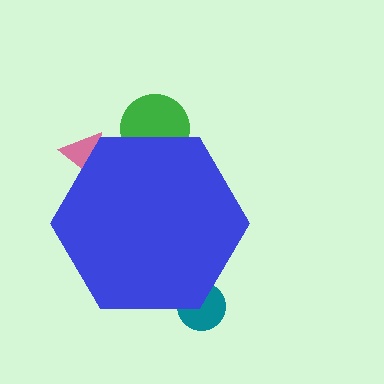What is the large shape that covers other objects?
A blue hexagon.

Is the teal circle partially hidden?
Yes, the teal circle is partially hidden behind the blue hexagon.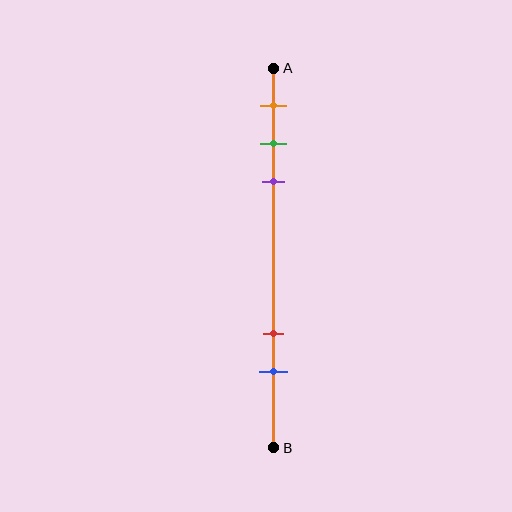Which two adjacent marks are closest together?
The green and purple marks are the closest adjacent pair.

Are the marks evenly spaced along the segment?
No, the marks are not evenly spaced.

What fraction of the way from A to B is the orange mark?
The orange mark is approximately 10% (0.1) of the way from A to B.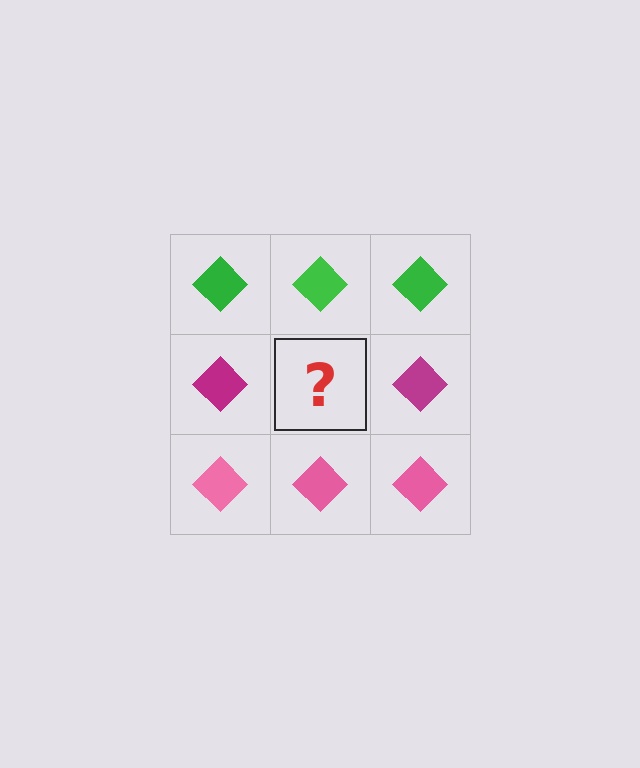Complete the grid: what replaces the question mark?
The question mark should be replaced with a magenta diamond.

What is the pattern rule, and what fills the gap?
The rule is that each row has a consistent color. The gap should be filled with a magenta diamond.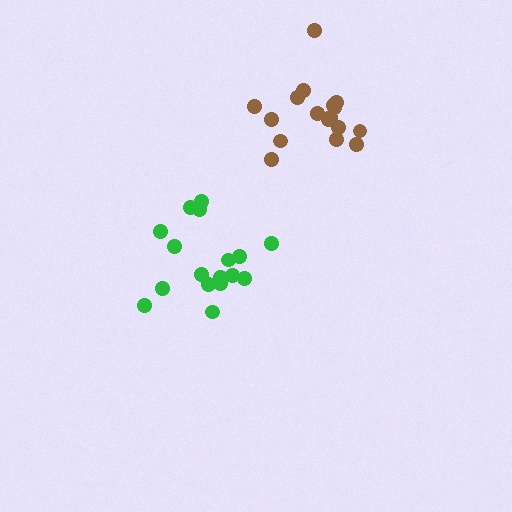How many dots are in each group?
Group 1: 17 dots, Group 2: 17 dots (34 total).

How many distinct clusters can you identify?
There are 2 distinct clusters.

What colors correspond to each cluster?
The clusters are colored: green, brown.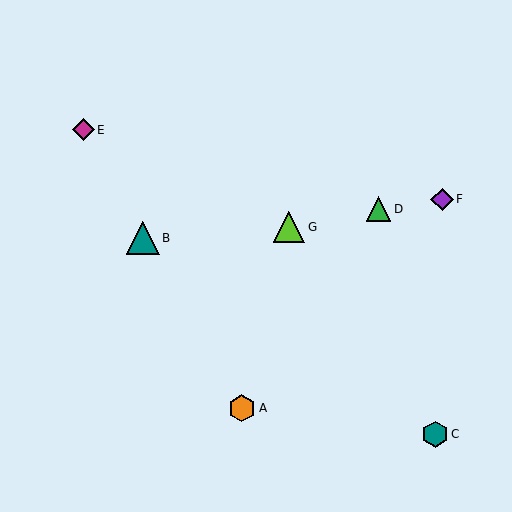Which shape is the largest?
The teal triangle (labeled B) is the largest.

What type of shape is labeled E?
Shape E is a magenta diamond.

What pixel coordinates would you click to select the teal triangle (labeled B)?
Click at (143, 238) to select the teal triangle B.